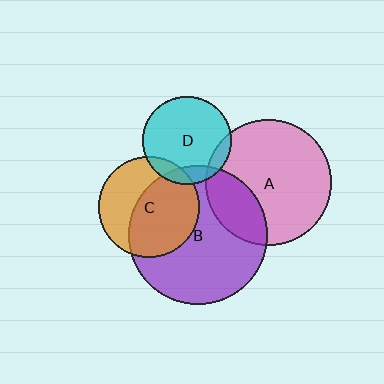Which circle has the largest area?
Circle B (purple).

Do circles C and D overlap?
Yes.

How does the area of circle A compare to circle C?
Approximately 1.6 times.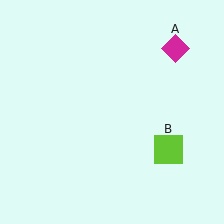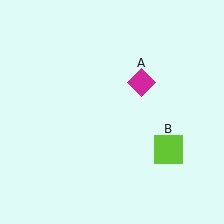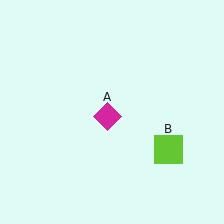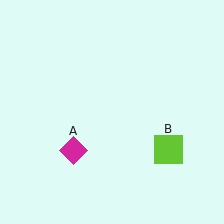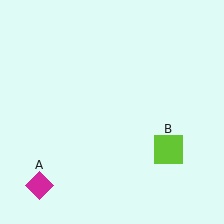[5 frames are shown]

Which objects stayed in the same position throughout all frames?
Lime square (object B) remained stationary.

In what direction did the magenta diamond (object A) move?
The magenta diamond (object A) moved down and to the left.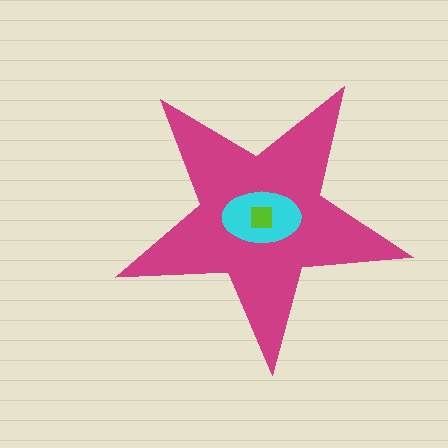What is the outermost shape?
The magenta star.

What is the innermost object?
The lime square.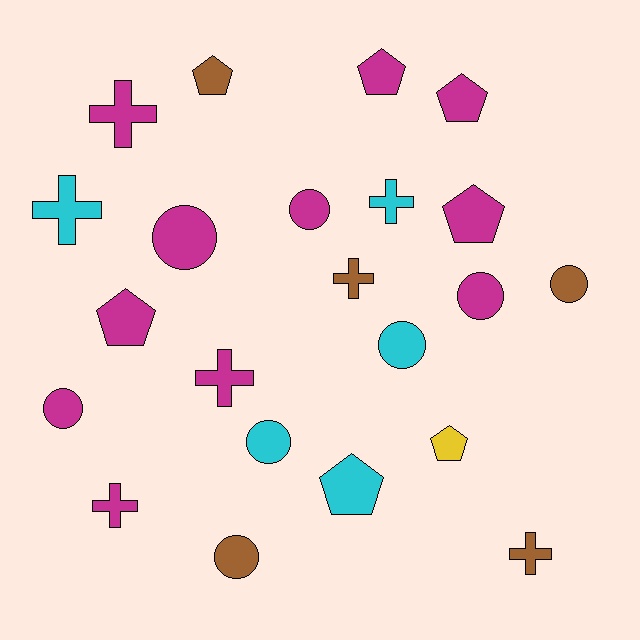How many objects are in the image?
There are 22 objects.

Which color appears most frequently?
Magenta, with 11 objects.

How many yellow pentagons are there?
There is 1 yellow pentagon.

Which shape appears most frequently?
Circle, with 8 objects.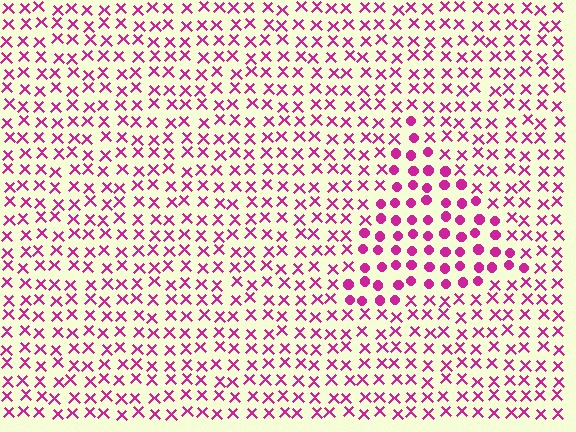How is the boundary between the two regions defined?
The boundary is defined by a change in element shape: circles inside vs. X marks outside. All elements share the same color and spacing.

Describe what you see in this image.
The image is filled with small magenta elements arranged in a uniform grid. A triangle-shaped region contains circles, while the surrounding area contains X marks. The boundary is defined purely by the change in element shape.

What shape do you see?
I see a triangle.